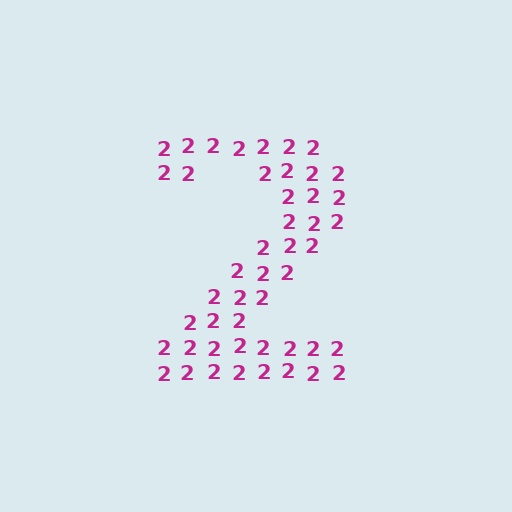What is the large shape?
The large shape is the digit 2.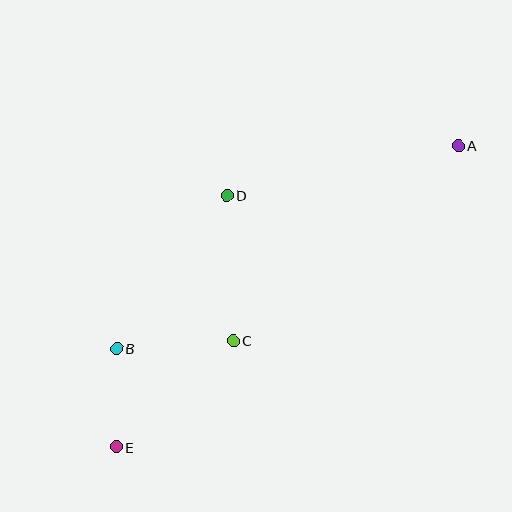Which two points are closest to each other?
Points B and E are closest to each other.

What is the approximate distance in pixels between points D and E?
The distance between D and E is approximately 275 pixels.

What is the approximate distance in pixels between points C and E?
The distance between C and E is approximately 158 pixels.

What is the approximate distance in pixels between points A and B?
The distance between A and B is approximately 397 pixels.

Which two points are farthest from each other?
Points A and E are farthest from each other.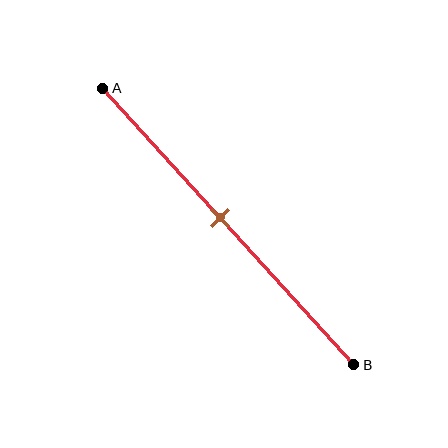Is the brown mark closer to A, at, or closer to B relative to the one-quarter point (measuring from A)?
The brown mark is closer to point B than the one-quarter point of segment AB.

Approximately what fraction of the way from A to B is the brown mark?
The brown mark is approximately 45% of the way from A to B.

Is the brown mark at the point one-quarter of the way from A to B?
No, the mark is at about 45% from A, not at the 25% one-quarter point.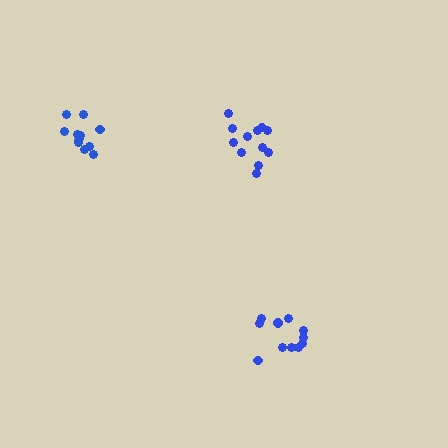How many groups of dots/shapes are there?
There are 3 groups.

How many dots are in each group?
Group 1: 12 dots, Group 2: 12 dots, Group 3: 11 dots (35 total).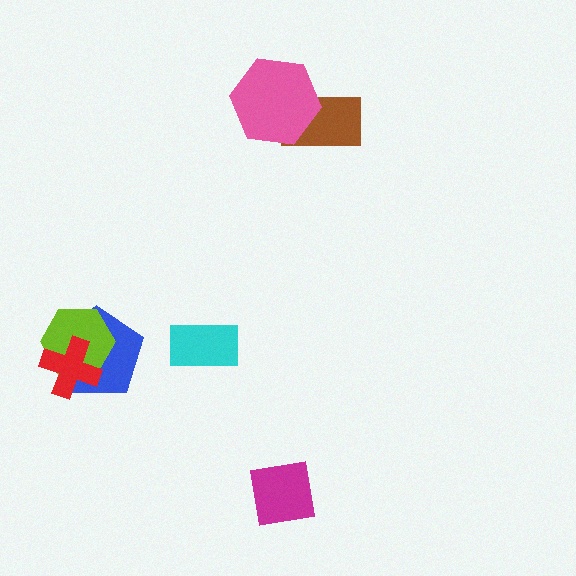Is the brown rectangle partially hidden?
Yes, it is partially covered by another shape.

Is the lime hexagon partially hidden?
Yes, it is partially covered by another shape.